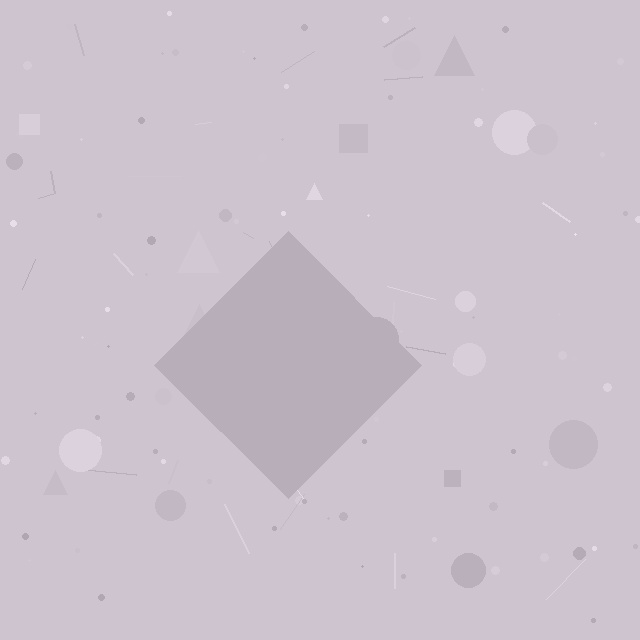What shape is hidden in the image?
A diamond is hidden in the image.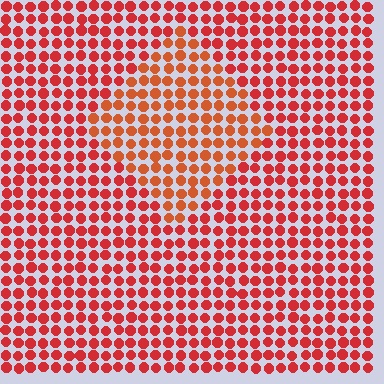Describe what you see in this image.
The image is filled with small red elements in a uniform arrangement. A diamond-shaped region is visible where the elements are tinted to a slightly different hue, forming a subtle color boundary.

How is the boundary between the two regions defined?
The boundary is defined purely by a slight shift in hue (about 19 degrees). Spacing, size, and orientation are identical on both sides.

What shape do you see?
I see a diamond.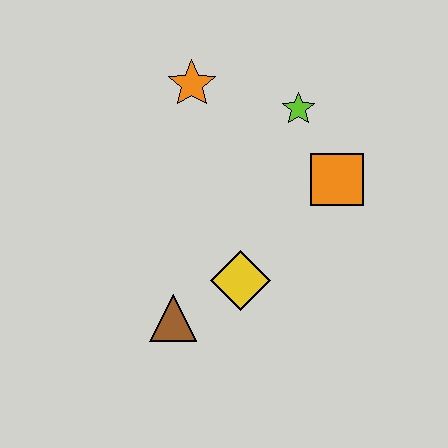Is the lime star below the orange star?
Yes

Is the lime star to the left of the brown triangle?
No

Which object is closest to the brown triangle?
The yellow diamond is closest to the brown triangle.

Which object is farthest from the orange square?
The brown triangle is farthest from the orange square.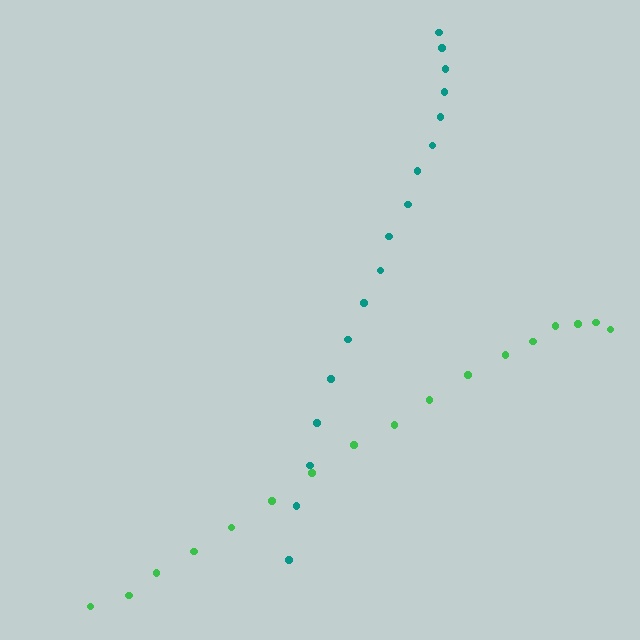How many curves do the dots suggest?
There are 2 distinct paths.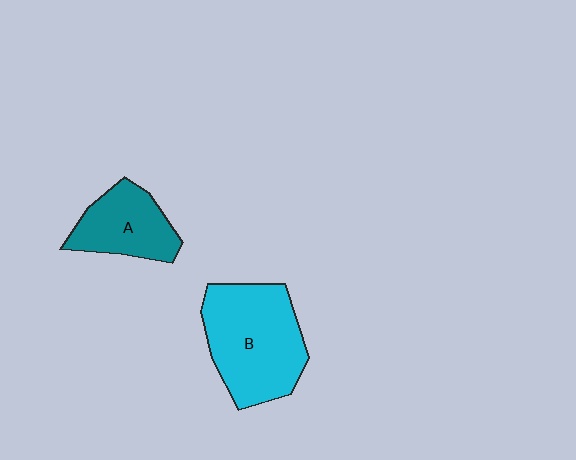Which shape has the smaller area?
Shape A (teal).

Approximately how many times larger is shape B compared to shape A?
Approximately 1.7 times.